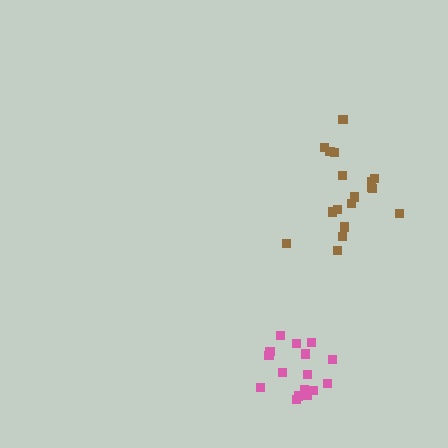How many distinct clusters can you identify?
There are 2 distinct clusters.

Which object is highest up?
The brown cluster is topmost.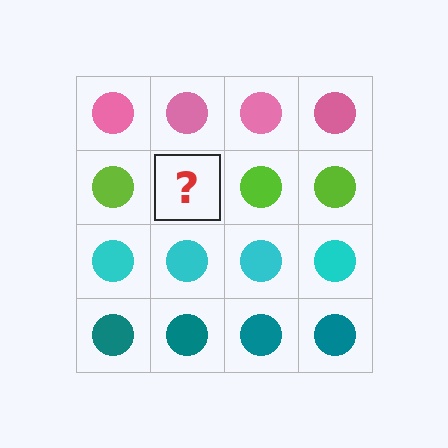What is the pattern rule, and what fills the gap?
The rule is that each row has a consistent color. The gap should be filled with a lime circle.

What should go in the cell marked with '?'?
The missing cell should contain a lime circle.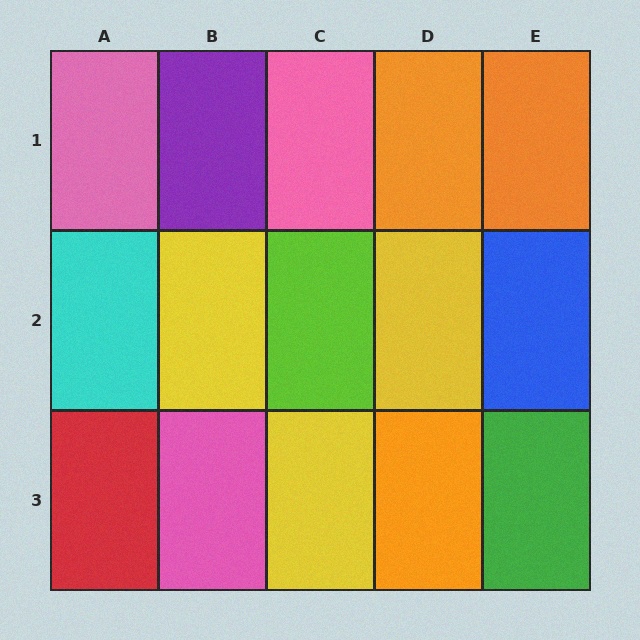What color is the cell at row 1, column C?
Pink.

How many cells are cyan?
1 cell is cyan.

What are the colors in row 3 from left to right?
Red, pink, yellow, orange, green.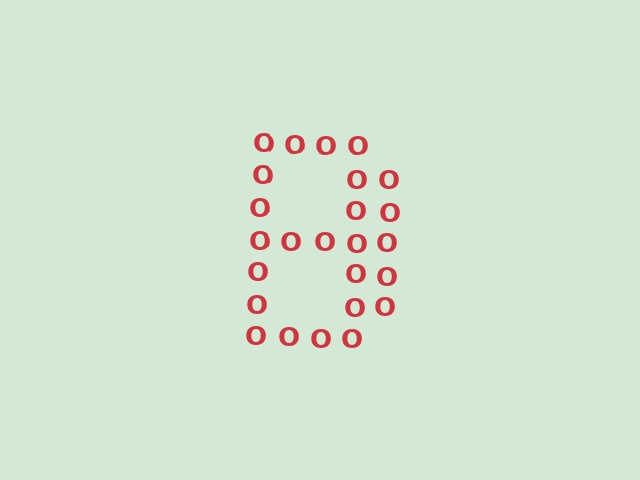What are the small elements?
The small elements are letter O's.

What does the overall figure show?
The overall figure shows the letter B.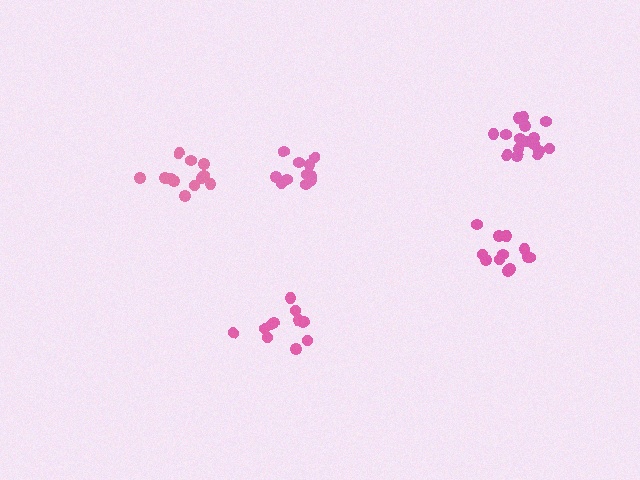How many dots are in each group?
Group 1: 16 dots, Group 2: 11 dots, Group 3: 12 dots, Group 4: 12 dots, Group 5: 12 dots (63 total).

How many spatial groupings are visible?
There are 5 spatial groupings.